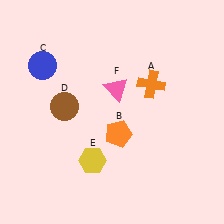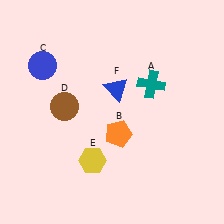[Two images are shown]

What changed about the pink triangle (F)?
In Image 1, F is pink. In Image 2, it changed to blue.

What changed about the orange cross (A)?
In Image 1, A is orange. In Image 2, it changed to teal.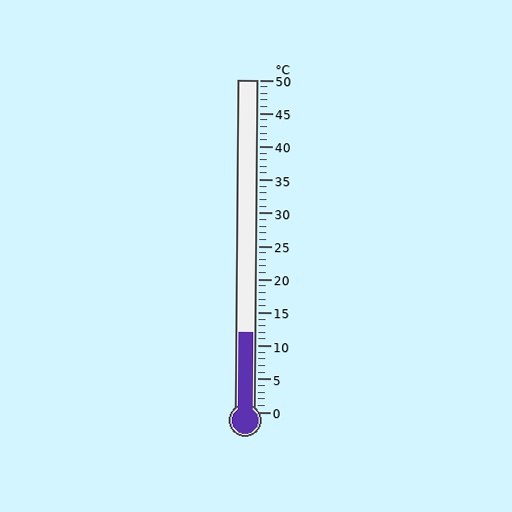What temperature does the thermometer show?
The thermometer shows approximately 12°C.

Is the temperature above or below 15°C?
The temperature is below 15°C.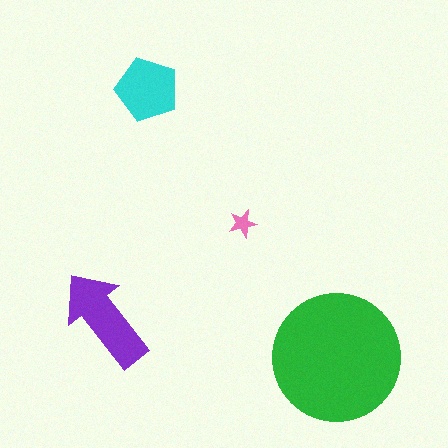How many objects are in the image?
There are 4 objects in the image.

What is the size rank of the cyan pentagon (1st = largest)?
3rd.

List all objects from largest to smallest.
The green circle, the purple arrow, the cyan pentagon, the pink star.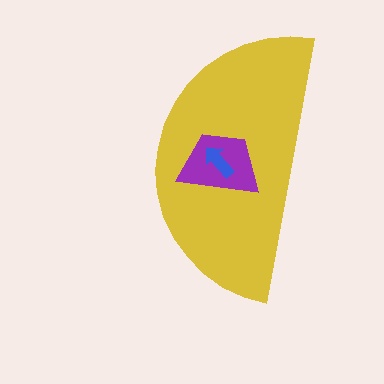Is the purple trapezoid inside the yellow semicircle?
Yes.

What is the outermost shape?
The yellow semicircle.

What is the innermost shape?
The blue arrow.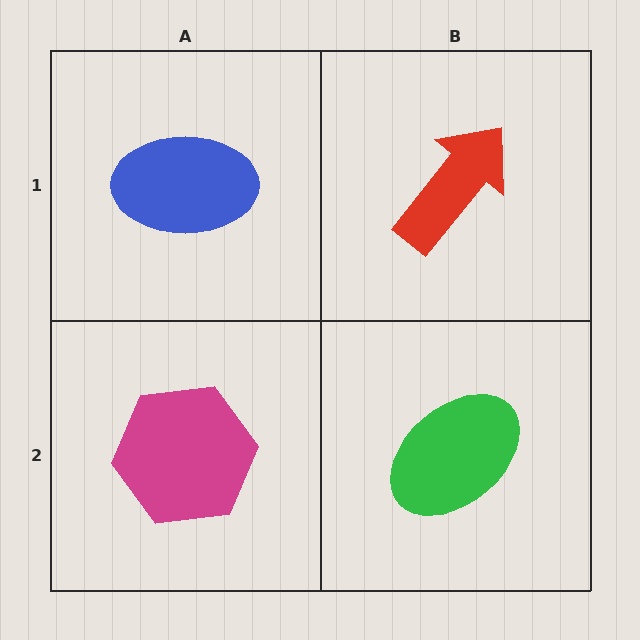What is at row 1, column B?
A red arrow.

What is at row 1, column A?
A blue ellipse.